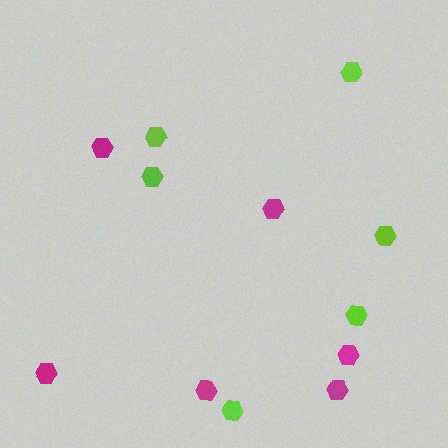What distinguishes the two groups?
There are 2 groups: one group of lime hexagons (6) and one group of magenta hexagons (6).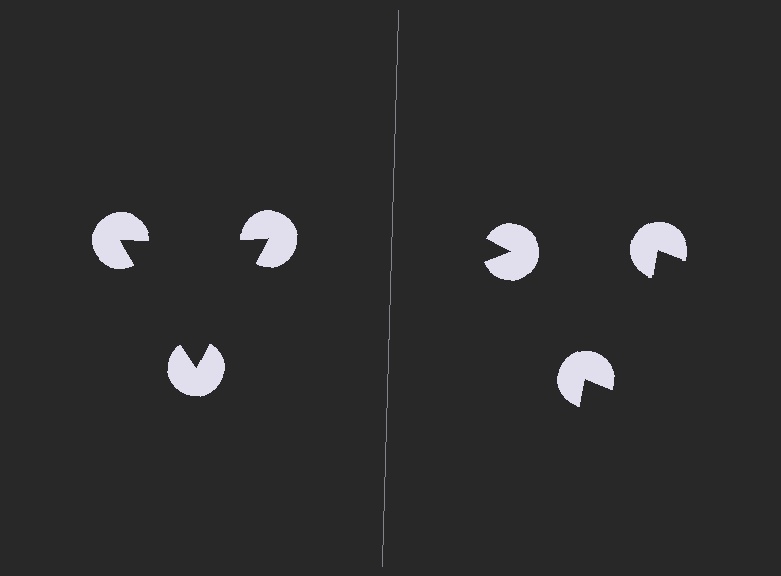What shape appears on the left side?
An illusory triangle.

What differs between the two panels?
The pac-man discs are positioned identically on both sides; only the wedge orientations differ. On the left they align to a triangle; on the right they are misaligned.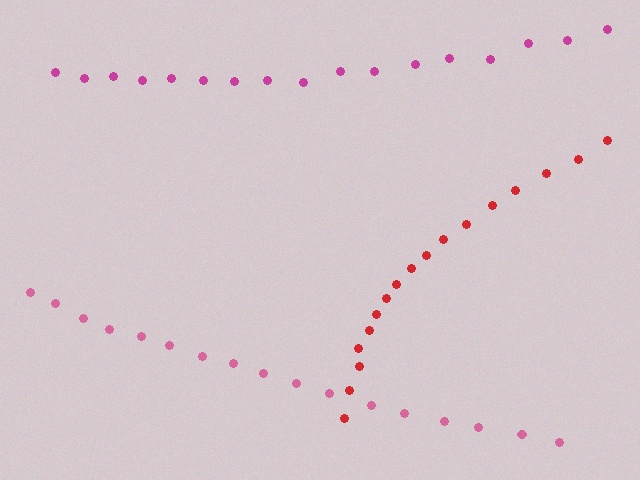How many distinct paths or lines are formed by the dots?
There are 3 distinct paths.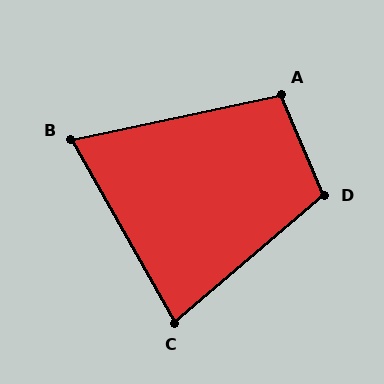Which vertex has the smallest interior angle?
B, at approximately 73 degrees.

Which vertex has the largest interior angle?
D, at approximately 107 degrees.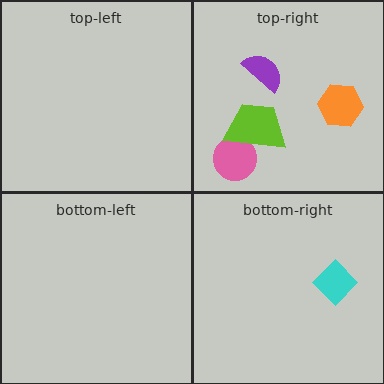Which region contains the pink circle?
The top-right region.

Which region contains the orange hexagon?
The top-right region.